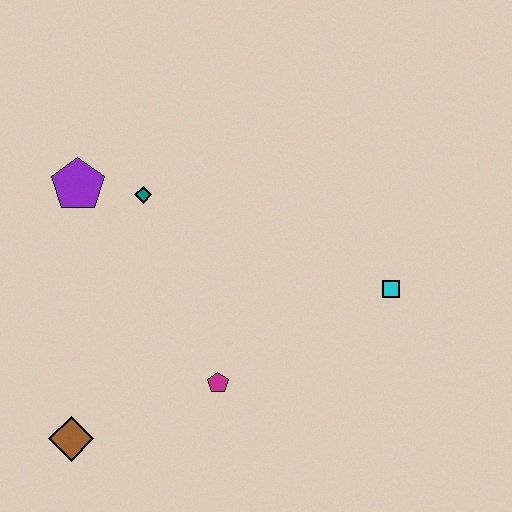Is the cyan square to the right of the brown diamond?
Yes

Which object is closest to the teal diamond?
The purple pentagon is closest to the teal diamond.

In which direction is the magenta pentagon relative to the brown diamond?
The magenta pentagon is to the right of the brown diamond.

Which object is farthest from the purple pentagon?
The cyan square is farthest from the purple pentagon.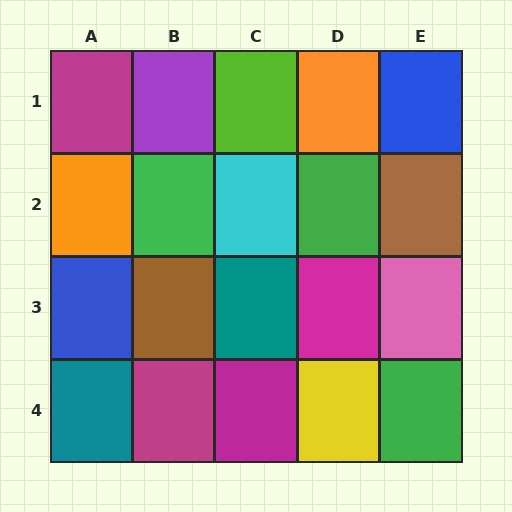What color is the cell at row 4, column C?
Magenta.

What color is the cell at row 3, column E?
Pink.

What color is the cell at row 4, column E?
Green.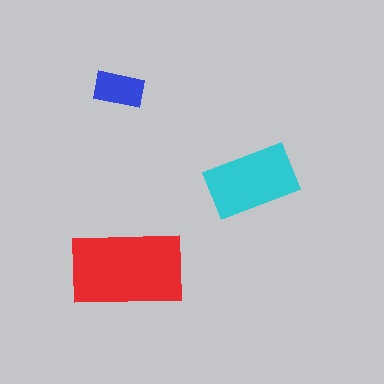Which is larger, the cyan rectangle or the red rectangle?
The red one.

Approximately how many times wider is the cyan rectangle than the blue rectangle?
About 2 times wider.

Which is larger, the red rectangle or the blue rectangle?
The red one.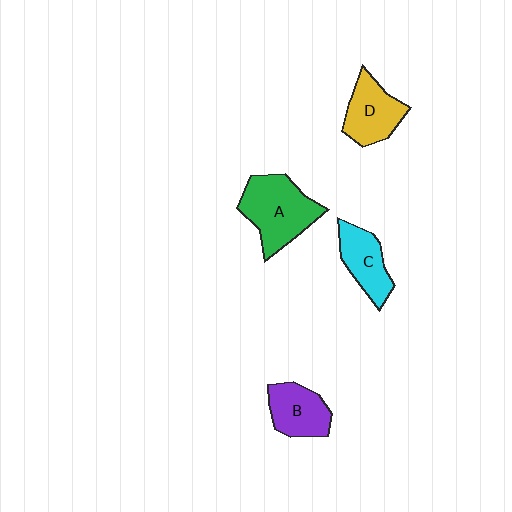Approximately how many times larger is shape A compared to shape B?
Approximately 1.5 times.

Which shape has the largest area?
Shape A (green).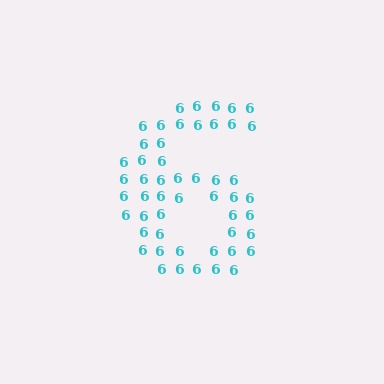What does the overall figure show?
The overall figure shows the digit 6.